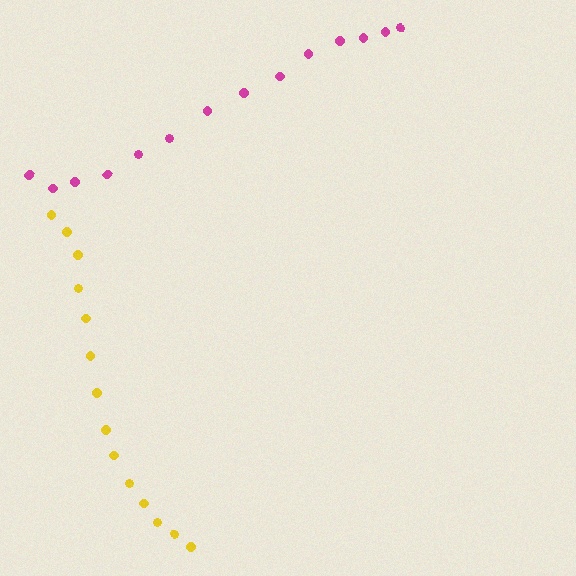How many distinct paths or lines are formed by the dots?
There are 2 distinct paths.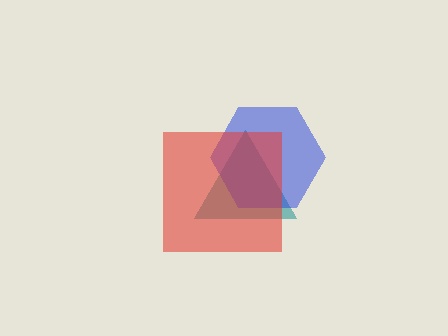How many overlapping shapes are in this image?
There are 3 overlapping shapes in the image.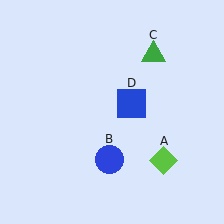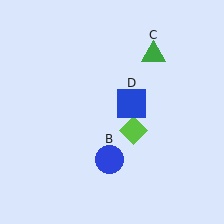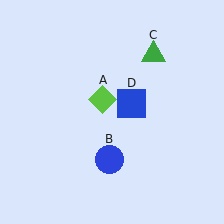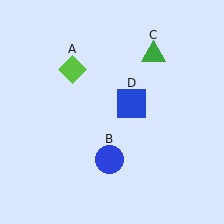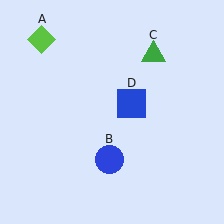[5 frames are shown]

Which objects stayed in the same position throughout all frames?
Blue circle (object B) and green triangle (object C) and blue square (object D) remained stationary.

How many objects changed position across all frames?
1 object changed position: lime diamond (object A).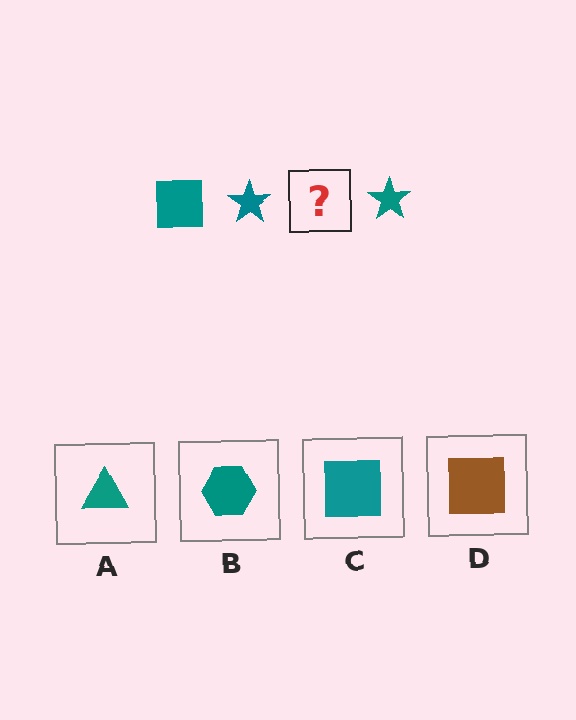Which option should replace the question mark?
Option C.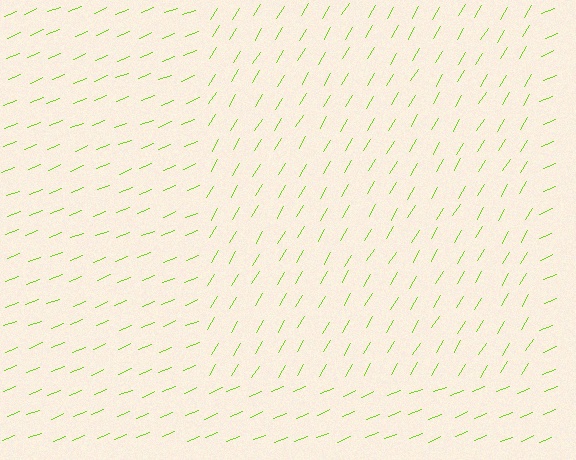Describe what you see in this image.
The image is filled with small lime line segments. A rectangle region in the image has lines oriented differently from the surrounding lines, creating a visible texture boundary.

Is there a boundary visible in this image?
Yes, there is a texture boundary formed by a change in line orientation.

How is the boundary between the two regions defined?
The boundary is defined purely by a change in line orientation (approximately 37 degrees difference). All lines are the same color and thickness.